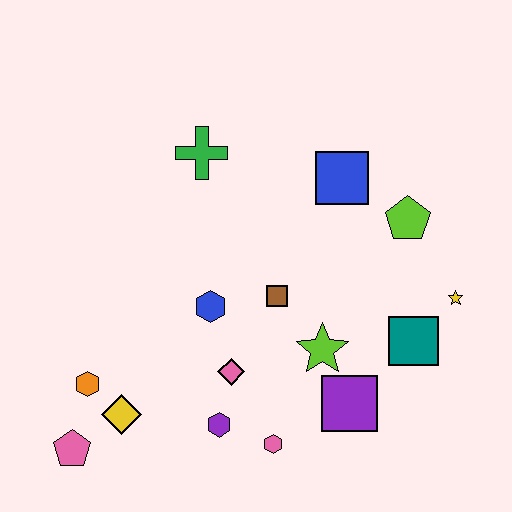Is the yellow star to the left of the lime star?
No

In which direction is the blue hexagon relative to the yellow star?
The blue hexagon is to the left of the yellow star.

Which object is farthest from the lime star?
The pink pentagon is farthest from the lime star.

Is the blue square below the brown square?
No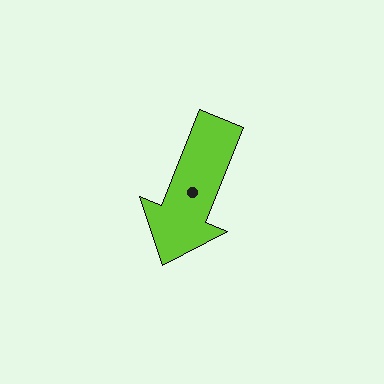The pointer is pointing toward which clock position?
Roughly 7 o'clock.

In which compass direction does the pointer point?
South.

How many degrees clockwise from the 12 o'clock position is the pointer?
Approximately 202 degrees.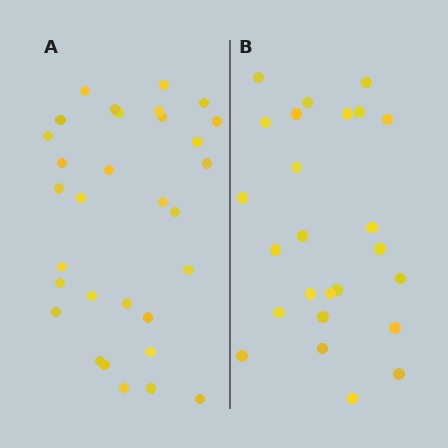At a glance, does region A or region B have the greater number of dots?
Region A (the left region) has more dots.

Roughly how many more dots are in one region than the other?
Region A has about 6 more dots than region B.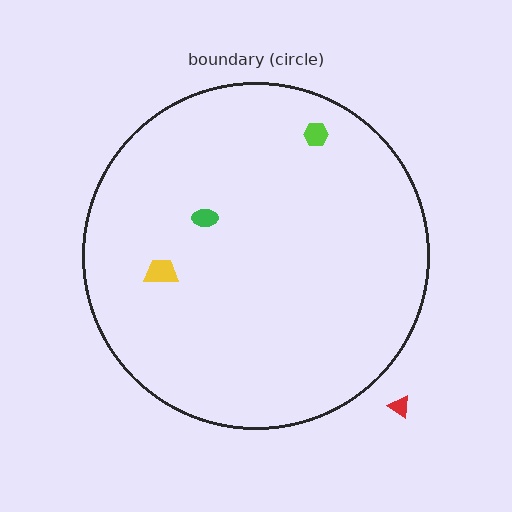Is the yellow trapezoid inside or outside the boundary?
Inside.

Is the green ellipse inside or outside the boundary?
Inside.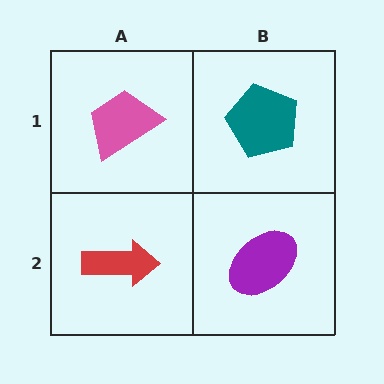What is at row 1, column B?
A teal pentagon.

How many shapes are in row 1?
2 shapes.